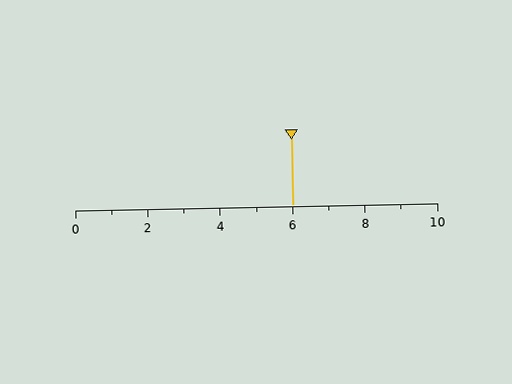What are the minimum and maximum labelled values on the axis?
The axis runs from 0 to 10.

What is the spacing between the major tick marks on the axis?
The major ticks are spaced 2 apart.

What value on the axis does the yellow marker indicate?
The marker indicates approximately 6.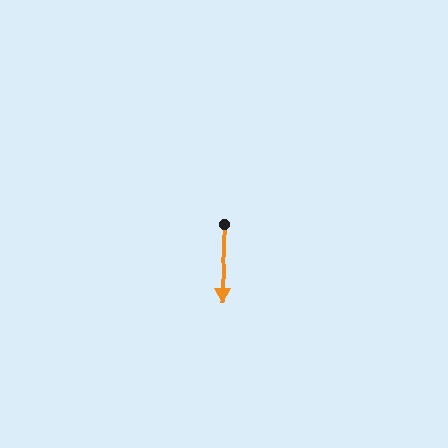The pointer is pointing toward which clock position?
Roughly 6 o'clock.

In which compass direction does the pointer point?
South.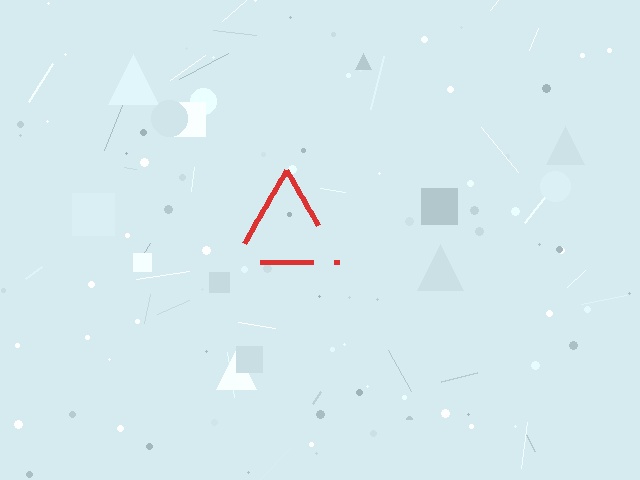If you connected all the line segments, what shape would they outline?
They would outline a triangle.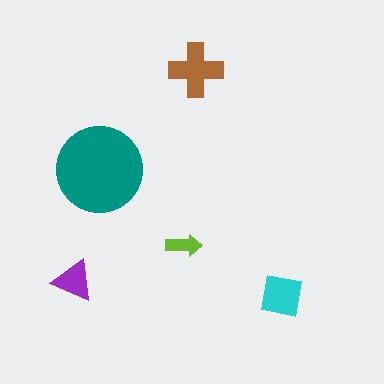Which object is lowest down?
The cyan square is bottommost.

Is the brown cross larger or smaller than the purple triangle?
Larger.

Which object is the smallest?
The lime arrow.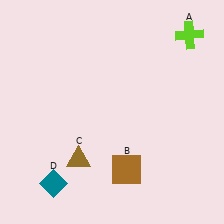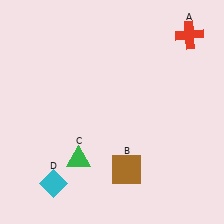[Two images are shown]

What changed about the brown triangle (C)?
In Image 1, C is brown. In Image 2, it changed to green.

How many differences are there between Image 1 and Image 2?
There are 3 differences between the two images.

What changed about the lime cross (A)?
In Image 1, A is lime. In Image 2, it changed to red.